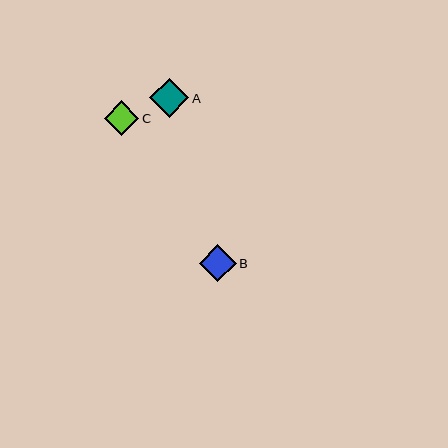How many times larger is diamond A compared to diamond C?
Diamond A is approximately 1.1 times the size of diamond C.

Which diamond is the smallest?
Diamond C is the smallest with a size of approximately 34 pixels.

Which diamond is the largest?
Diamond A is the largest with a size of approximately 39 pixels.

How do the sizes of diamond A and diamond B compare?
Diamond A and diamond B are approximately the same size.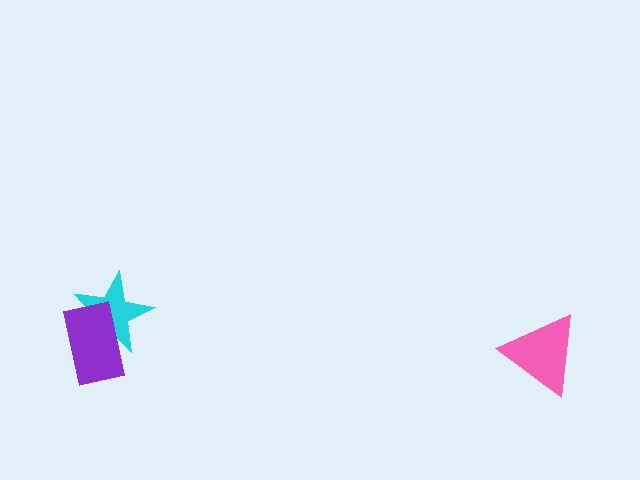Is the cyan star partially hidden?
Yes, it is partially covered by another shape.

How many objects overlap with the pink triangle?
0 objects overlap with the pink triangle.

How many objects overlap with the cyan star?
1 object overlaps with the cyan star.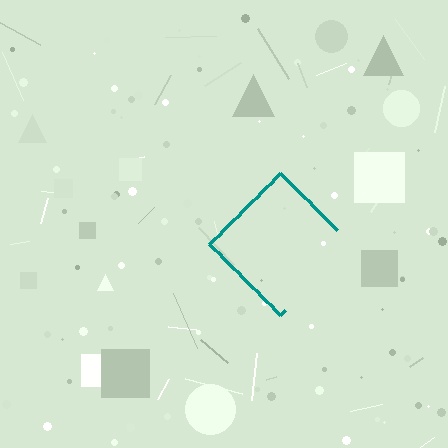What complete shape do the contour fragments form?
The contour fragments form a diamond.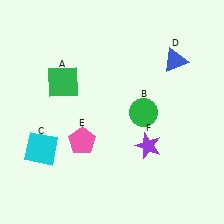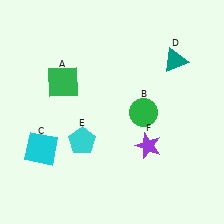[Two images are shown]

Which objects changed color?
D changed from blue to teal. E changed from pink to cyan.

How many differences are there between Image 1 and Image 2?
There are 2 differences between the two images.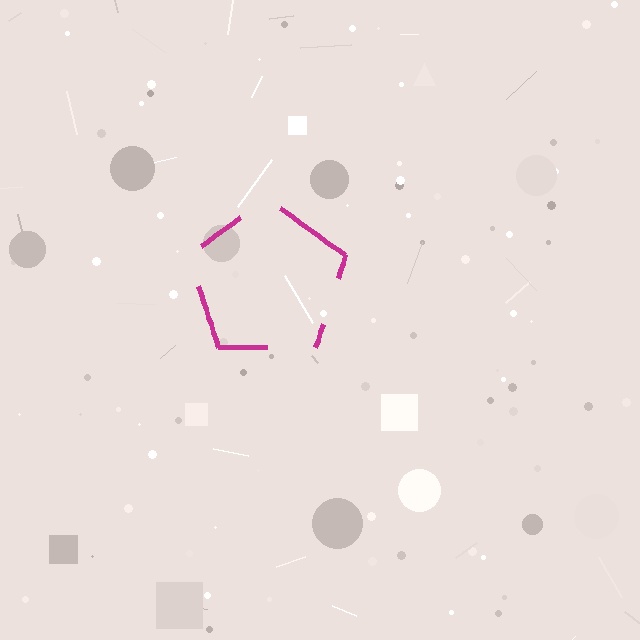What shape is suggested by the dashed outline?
The dashed outline suggests a pentagon.